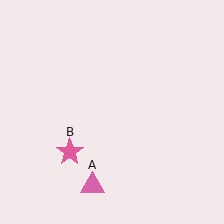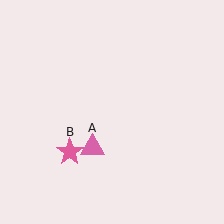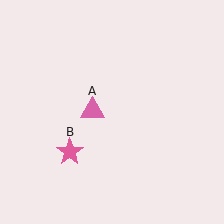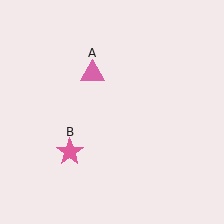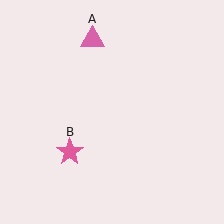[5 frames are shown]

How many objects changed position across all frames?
1 object changed position: pink triangle (object A).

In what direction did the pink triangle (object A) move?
The pink triangle (object A) moved up.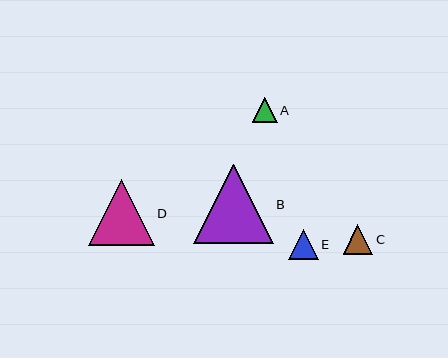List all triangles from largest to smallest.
From largest to smallest: B, D, E, C, A.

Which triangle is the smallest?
Triangle A is the smallest with a size of approximately 25 pixels.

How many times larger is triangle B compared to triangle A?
Triangle B is approximately 3.2 times the size of triangle A.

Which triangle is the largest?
Triangle B is the largest with a size of approximately 79 pixels.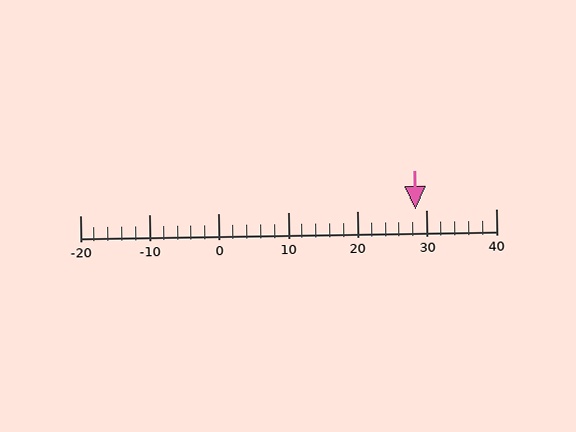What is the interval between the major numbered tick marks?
The major tick marks are spaced 10 units apart.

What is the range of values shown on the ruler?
The ruler shows values from -20 to 40.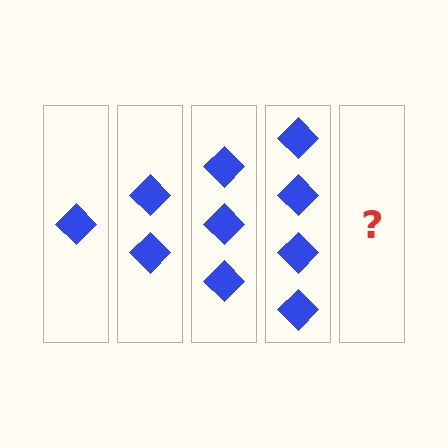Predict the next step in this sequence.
The next step is 5 diamonds.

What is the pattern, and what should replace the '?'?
The pattern is that each step adds one more diamond. The '?' should be 5 diamonds.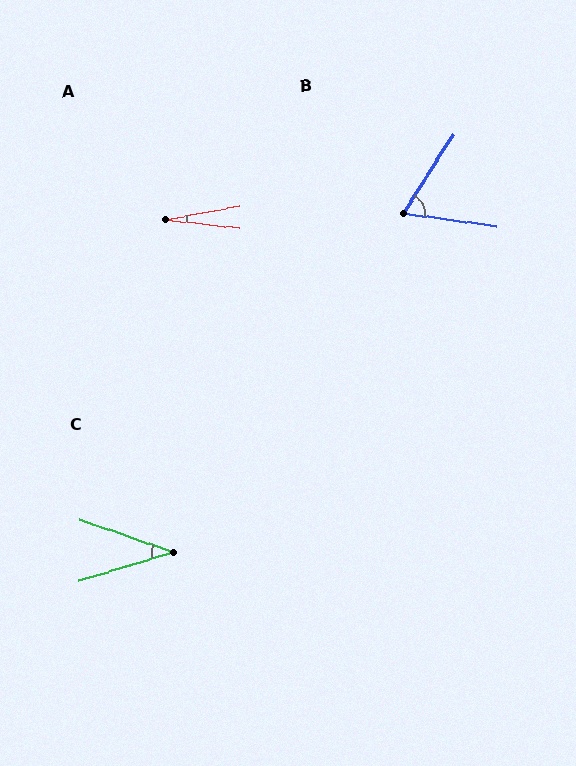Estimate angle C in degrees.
Approximately 36 degrees.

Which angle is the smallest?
A, at approximately 17 degrees.